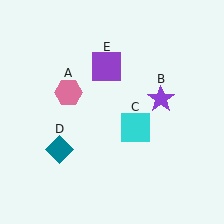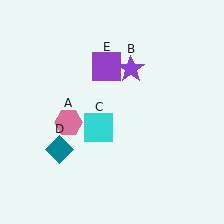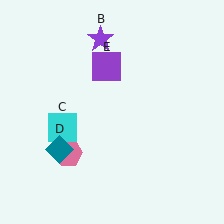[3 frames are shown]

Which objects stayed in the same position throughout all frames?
Teal diamond (object D) and purple square (object E) remained stationary.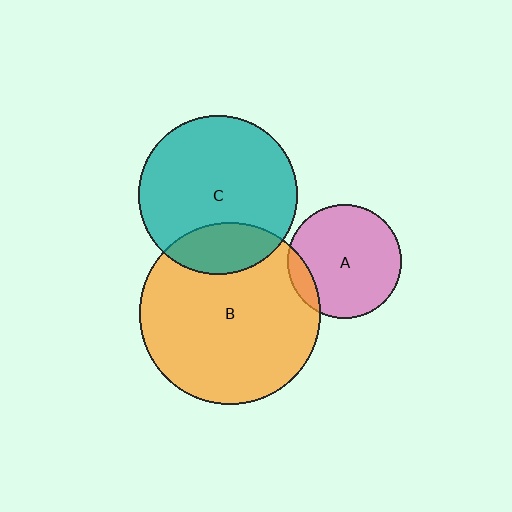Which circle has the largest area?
Circle B (orange).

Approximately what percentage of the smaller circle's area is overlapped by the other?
Approximately 10%.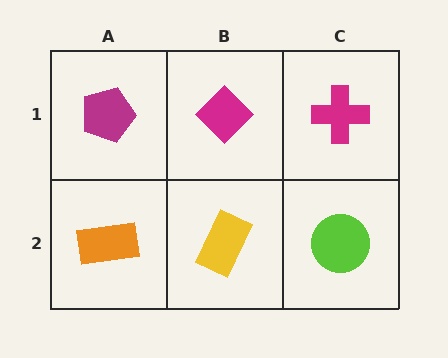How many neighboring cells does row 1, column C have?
2.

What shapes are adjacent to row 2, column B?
A magenta diamond (row 1, column B), an orange rectangle (row 2, column A), a lime circle (row 2, column C).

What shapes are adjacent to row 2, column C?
A magenta cross (row 1, column C), a yellow rectangle (row 2, column B).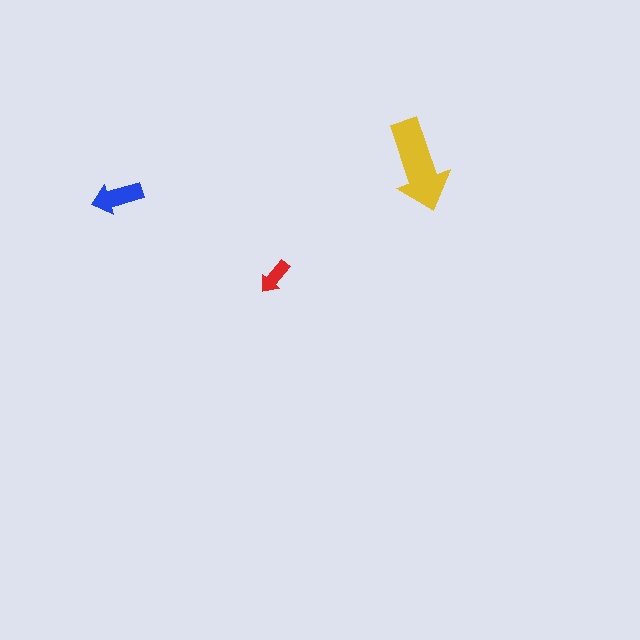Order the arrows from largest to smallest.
the yellow one, the blue one, the red one.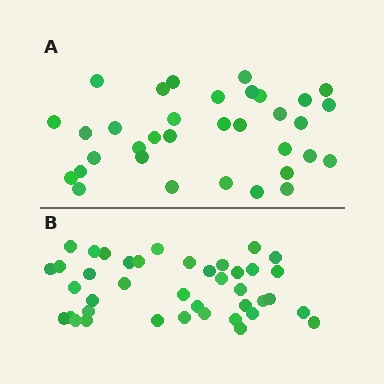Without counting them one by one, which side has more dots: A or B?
Region B (the bottom region) has more dots.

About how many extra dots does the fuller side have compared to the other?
Region B has about 6 more dots than region A.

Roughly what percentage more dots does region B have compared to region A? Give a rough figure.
About 20% more.